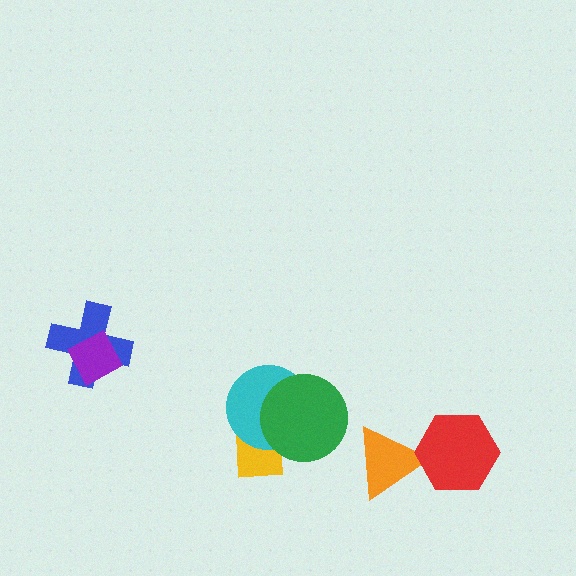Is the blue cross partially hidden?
Yes, it is partially covered by another shape.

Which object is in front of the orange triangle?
The red hexagon is in front of the orange triangle.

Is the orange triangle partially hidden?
Yes, it is partially covered by another shape.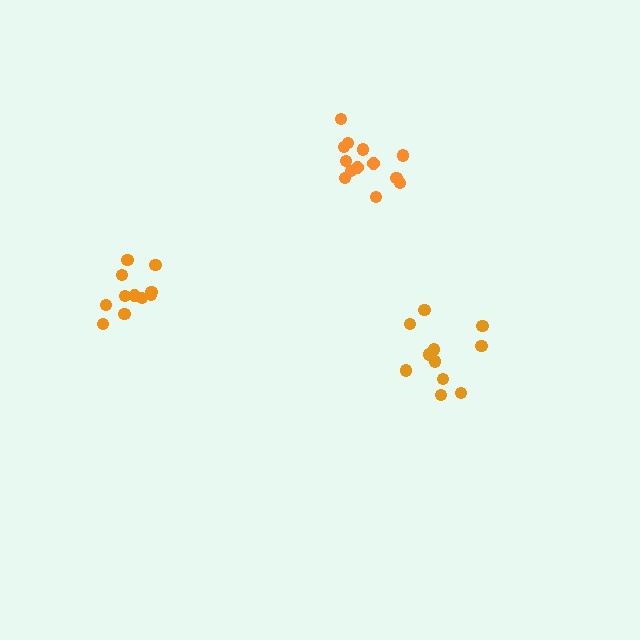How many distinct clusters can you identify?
There are 3 distinct clusters.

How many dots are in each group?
Group 1: 11 dots, Group 2: 11 dots, Group 3: 13 dots (35 total).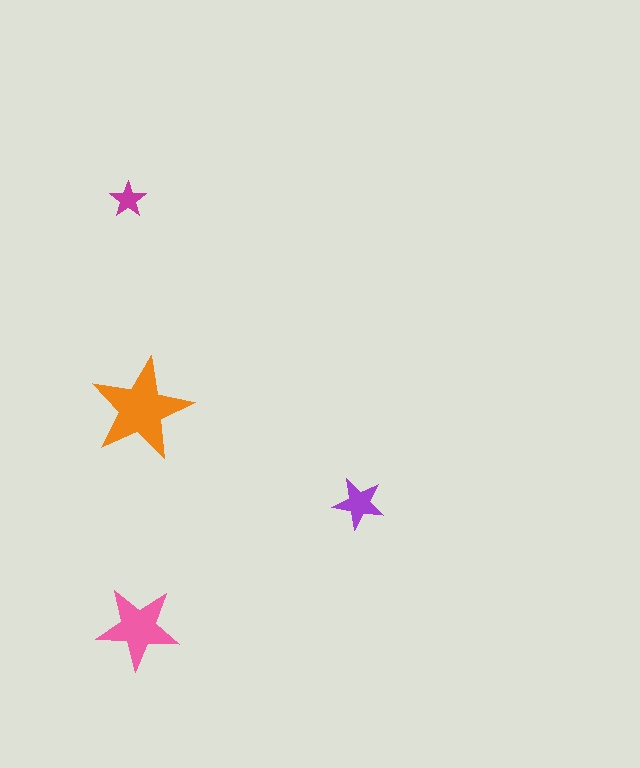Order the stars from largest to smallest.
the orange one, the pink one, the purple one, the magenta one.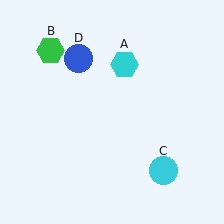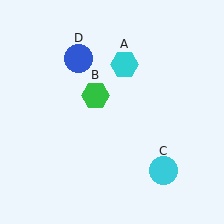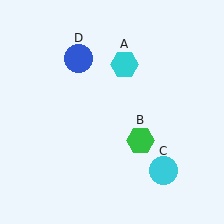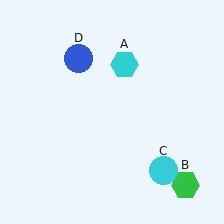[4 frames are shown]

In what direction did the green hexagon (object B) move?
The green hexagon (object B) moved down and to the right.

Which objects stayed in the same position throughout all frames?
Cyan hexagon (object A) and cyan circle (object C) and blue circle (object D) remained stationary.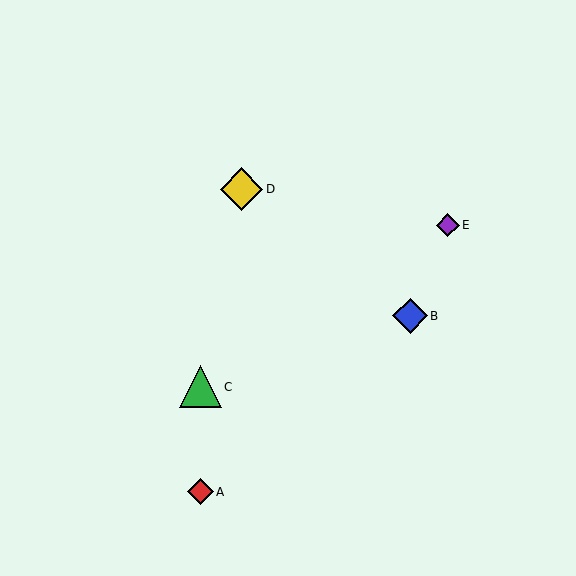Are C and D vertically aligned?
No, C is at x≈200 and D is at x≈241.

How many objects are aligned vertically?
2 objects (A, C) are aligned vertically.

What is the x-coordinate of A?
Object A is at x≈200.